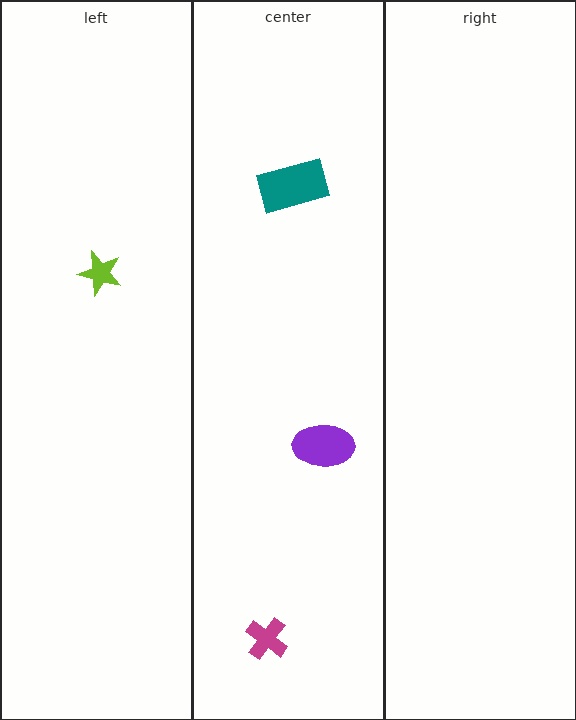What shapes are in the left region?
The lime star.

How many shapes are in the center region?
3.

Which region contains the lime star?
The left region.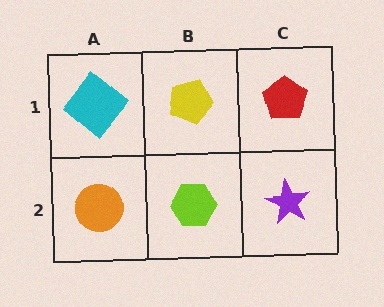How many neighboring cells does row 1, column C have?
2.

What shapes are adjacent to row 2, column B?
A yellow pentagon (row 1, column B), an orange circle (row 2, column A), a purple star (row 2, column C).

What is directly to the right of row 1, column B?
A red pentagon.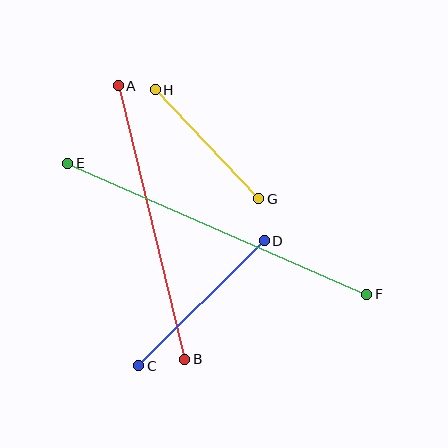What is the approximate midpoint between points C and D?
The midpoint is at approximately (202, 303) pixels.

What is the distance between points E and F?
The distance is approximately 326 pixels.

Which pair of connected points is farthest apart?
Points E and F are farthest apart.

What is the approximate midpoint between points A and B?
The midpoint is at approximately (151, 222) pixels.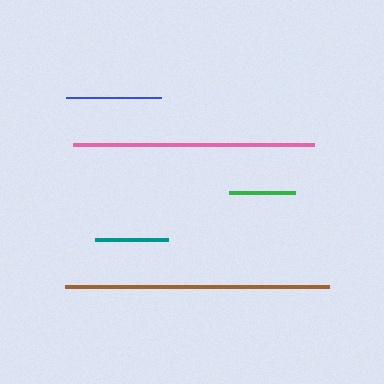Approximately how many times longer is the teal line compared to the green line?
The teal line is approximately 1.1 times the length of the green line.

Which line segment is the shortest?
The green line is the shortest at approximately 66 pixels.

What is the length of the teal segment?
The teal segment is approximately 73 pixels long.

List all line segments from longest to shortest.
From longest to shortest: brown, pink, blue, teal, green.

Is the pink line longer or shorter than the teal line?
The pink line is longer than the teal line.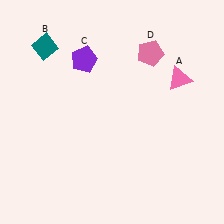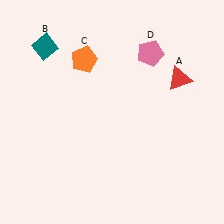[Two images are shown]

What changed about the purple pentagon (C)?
In Image 1, C is purple. In Image 2, it changed to orange.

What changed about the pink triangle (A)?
In Image 1, A is pink. In Image 2, it changed to red.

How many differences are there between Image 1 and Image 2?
There are 2 differences between the two images.